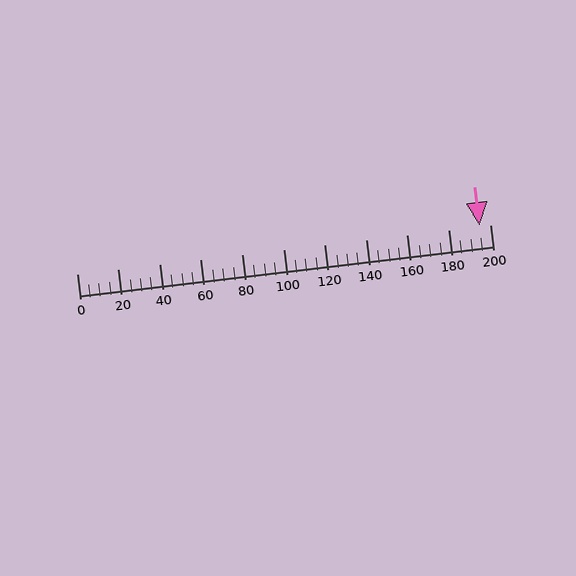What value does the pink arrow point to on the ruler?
The pink arrow points to approximately 195.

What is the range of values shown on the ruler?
The ruler shows values from 0 to 200.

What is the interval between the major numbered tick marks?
The major tick marks are spaced 20 units apart.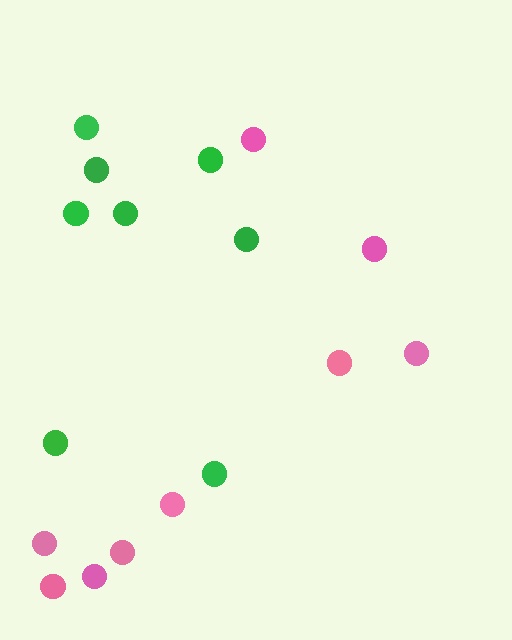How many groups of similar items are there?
There are 2 groups: one group of pink circles (9) and one group of green circles (8).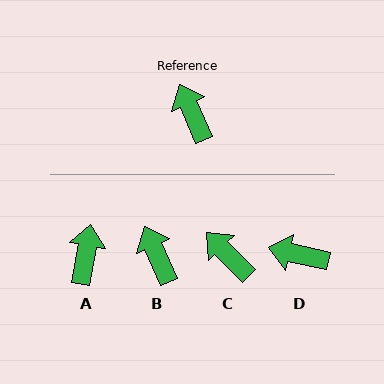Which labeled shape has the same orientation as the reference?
B.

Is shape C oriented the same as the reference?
No, it is off by about 20 degrees.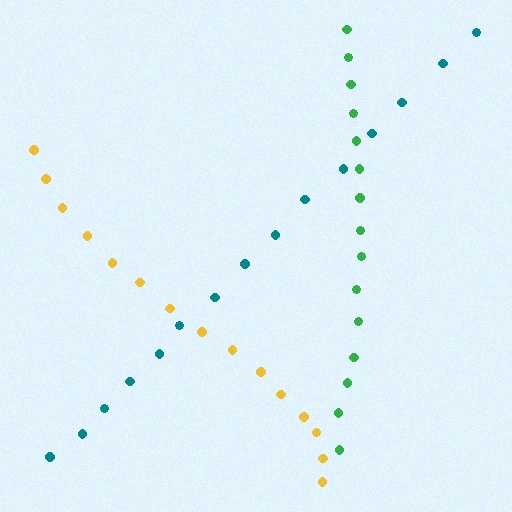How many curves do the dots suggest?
There are 3 distinct paths.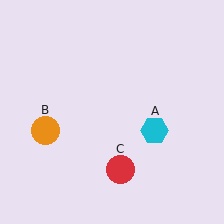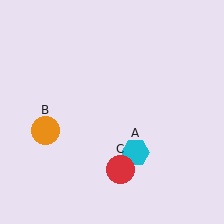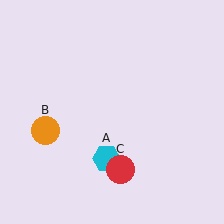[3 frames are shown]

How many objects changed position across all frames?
1 object changed position: cyan hexagon (object A).